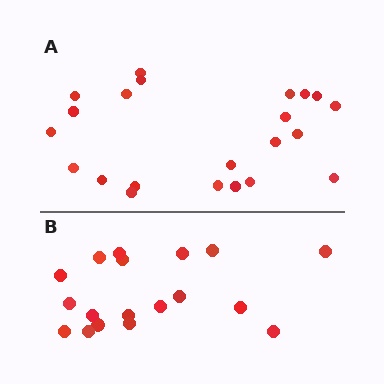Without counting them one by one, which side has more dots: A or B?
Region A (the top region) has more dots.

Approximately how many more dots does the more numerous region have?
Region A has about 4 more dots than region B.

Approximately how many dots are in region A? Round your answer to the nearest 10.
About 20 dots. (The exact count is 22, which rounds to 20.)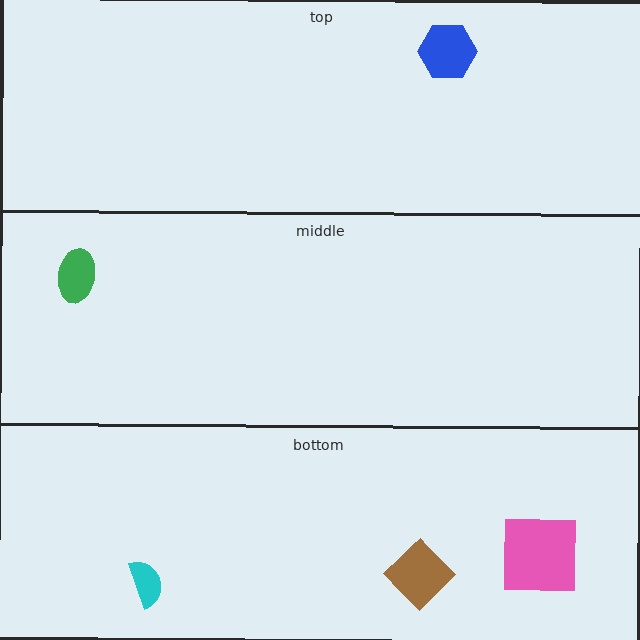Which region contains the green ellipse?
The middle region.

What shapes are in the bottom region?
The cyan semicircle, the brown diamond, the pink square.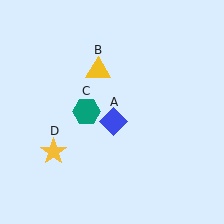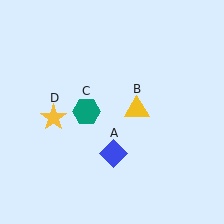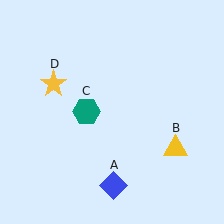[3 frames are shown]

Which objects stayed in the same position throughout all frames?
Teal hexagon (object C) remained stationary.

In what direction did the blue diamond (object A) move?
The blue diamond (object A) moved down.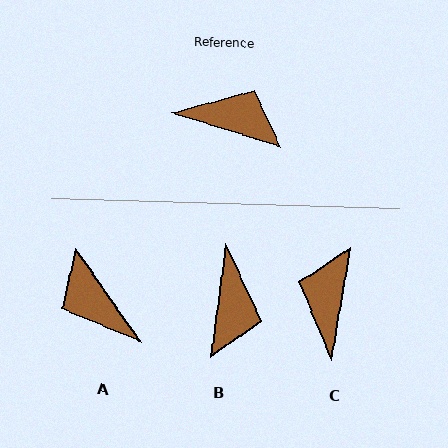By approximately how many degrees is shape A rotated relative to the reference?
Approximately 142 degrees counter-clockwise.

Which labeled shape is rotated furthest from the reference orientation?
A, about 142 degrees away.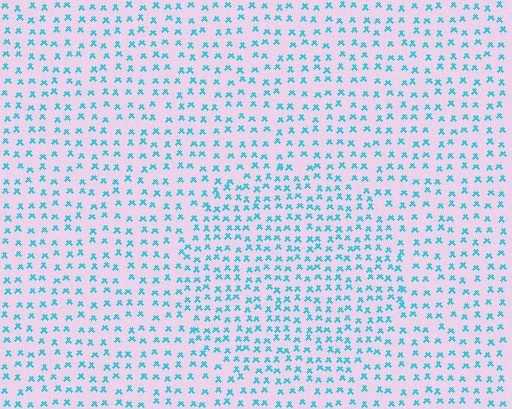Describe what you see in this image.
The image contains small cyan elements arranged at two different densities. A circle-shaped region is visible where the elements are more densely packed than the surrounding area.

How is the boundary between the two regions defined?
The boundary is defined by a change in element density (approximately 1.5x ratio). All elements are the same color, size, and shape.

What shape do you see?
I see a circle.